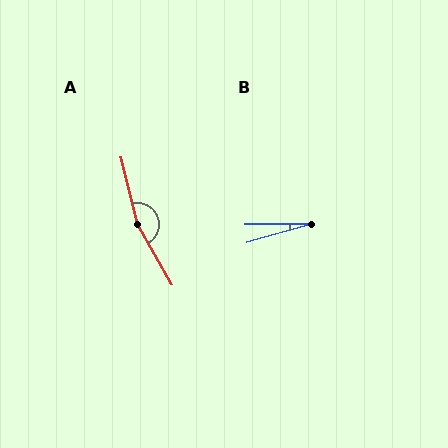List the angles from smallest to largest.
B (16°), A (164°).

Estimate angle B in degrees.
Approximately 16 degrees.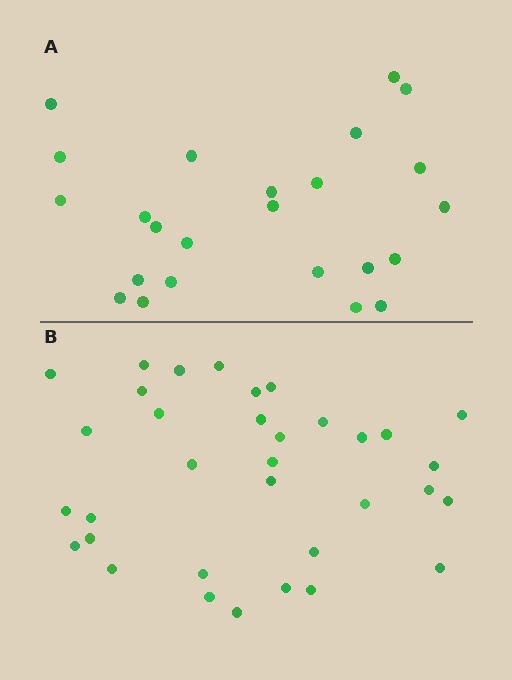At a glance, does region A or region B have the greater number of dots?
Region B (the bottom region) has more dots.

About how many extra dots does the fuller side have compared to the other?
Region B has roughly 10 or so more dots than region A.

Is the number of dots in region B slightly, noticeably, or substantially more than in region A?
Region B has noticeably more, but not dramatically so. The ratio is roughly 1.4 to 1.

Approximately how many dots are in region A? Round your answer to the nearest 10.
About 20 dots. (The exact count is 24, which rounds to 20.)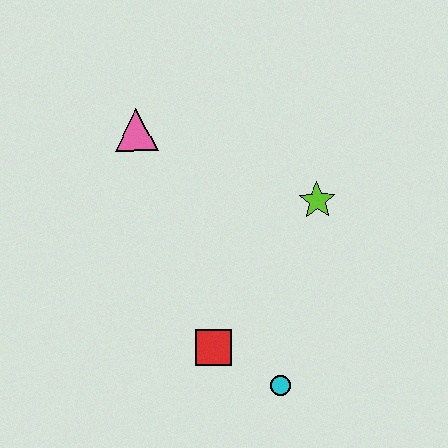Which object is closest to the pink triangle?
The lime star is closest to the pink triangle.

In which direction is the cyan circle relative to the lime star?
The cyan circle is below the lime star.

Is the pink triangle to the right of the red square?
No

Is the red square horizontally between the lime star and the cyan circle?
No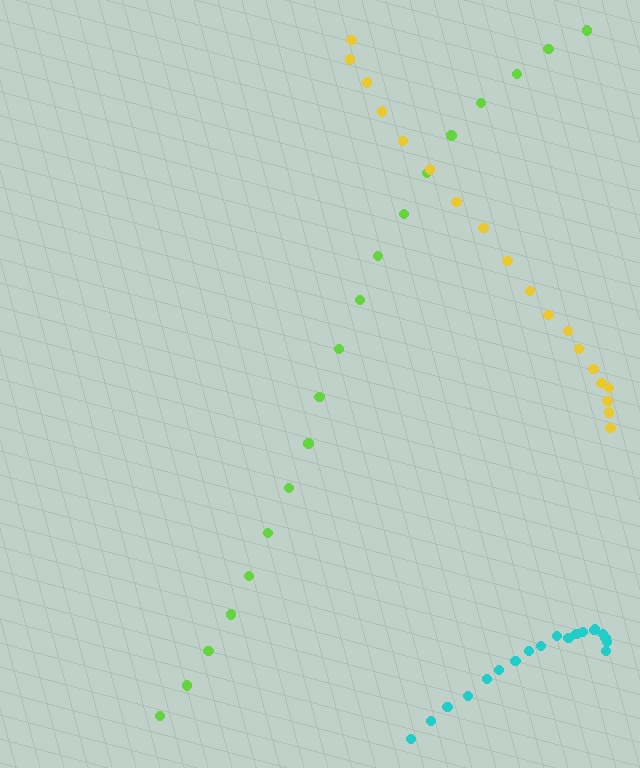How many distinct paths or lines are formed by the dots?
There are 3 distinct paths.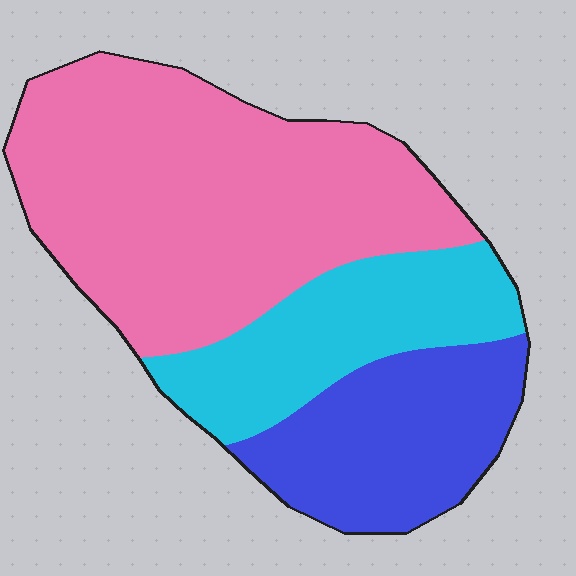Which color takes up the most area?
Pink, at roughly 55%.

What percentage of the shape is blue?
Blue covers about 25% of the shape.